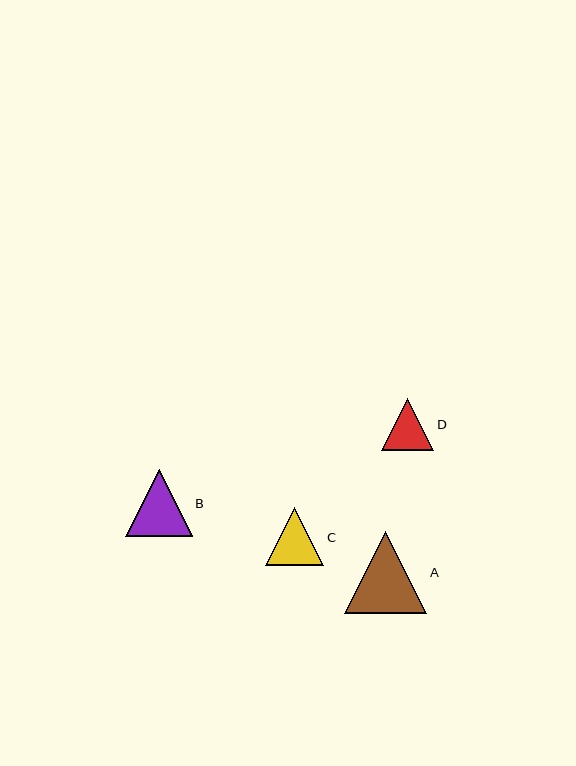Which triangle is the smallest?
Triangle D is the smallest with a size of approximately 52 pixels.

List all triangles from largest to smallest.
From largest to smallest: A, B, C, D.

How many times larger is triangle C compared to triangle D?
Triangle C is approximately 1.1 times the size of triangle D.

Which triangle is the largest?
Triangle A is the largest with a size of approximately 82 pixels.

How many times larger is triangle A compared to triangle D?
Triangle A is approximately 1.6 times the size of triangle D.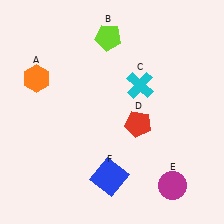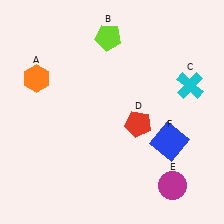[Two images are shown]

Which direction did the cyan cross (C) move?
The cyan cross (C) moved right.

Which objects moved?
The objects that moved are: the cyan cross (C), the blue square (F).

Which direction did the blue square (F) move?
The blue square (F) moved right.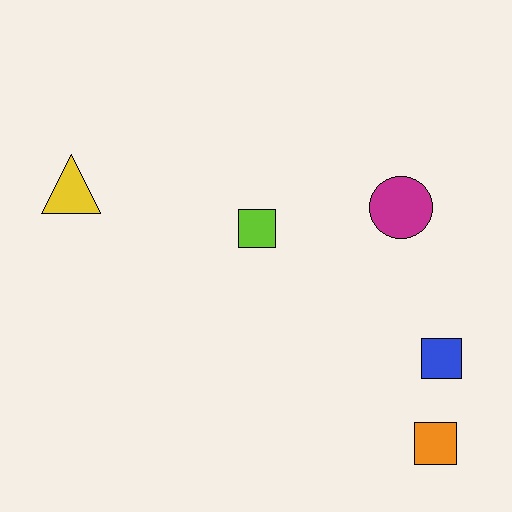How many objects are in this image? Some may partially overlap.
There are 5 objects.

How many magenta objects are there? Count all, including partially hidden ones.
There is 1 magenta object.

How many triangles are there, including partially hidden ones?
There is 1 triangle.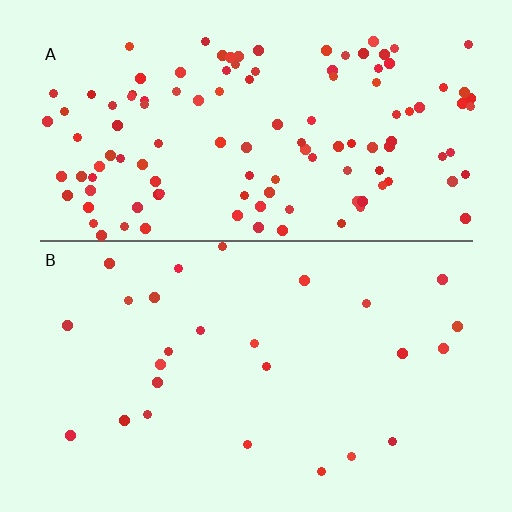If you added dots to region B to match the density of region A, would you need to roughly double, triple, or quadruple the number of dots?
Approximately quadruple.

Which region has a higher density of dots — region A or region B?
A (the top).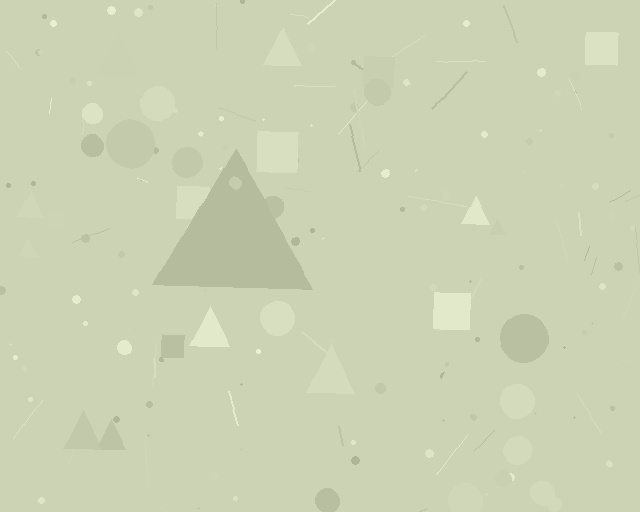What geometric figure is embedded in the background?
A triangle is embedded in the background.